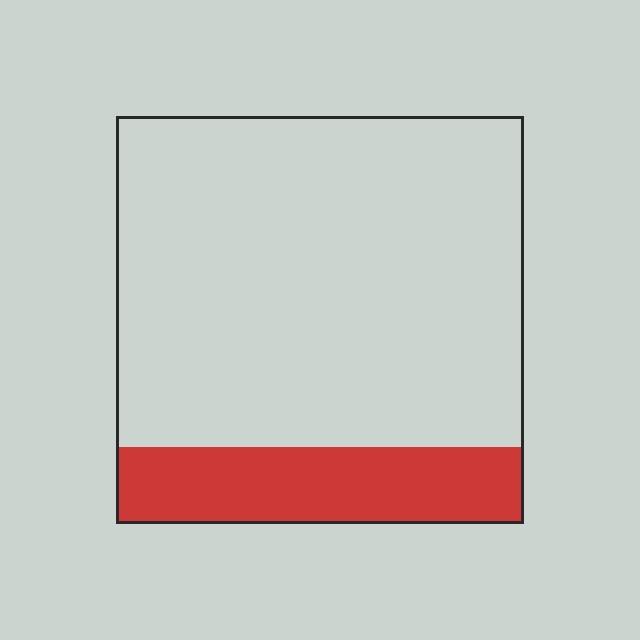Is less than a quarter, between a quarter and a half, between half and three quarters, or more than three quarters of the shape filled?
Less than a quarter.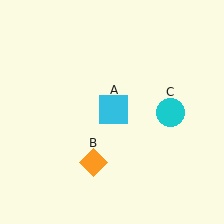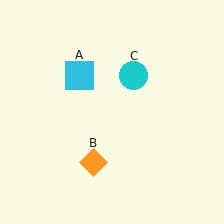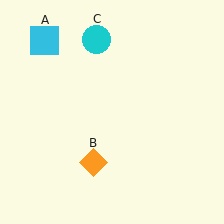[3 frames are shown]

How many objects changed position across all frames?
2 objects changed position: cyan square (object A), cyan circle (object C).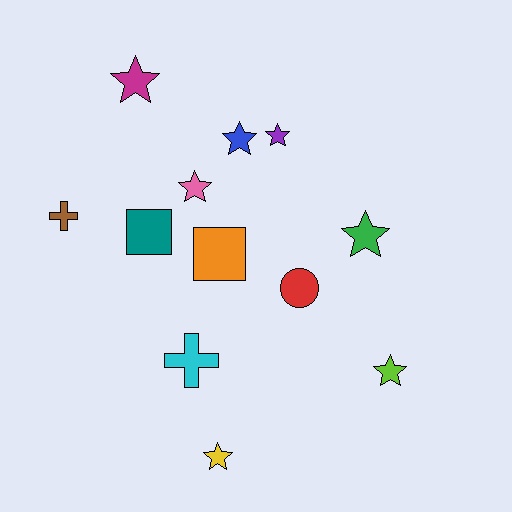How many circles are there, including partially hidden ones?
There is 1 circle.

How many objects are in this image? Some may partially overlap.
There are 12 objects.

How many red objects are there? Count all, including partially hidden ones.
There is 1 red object.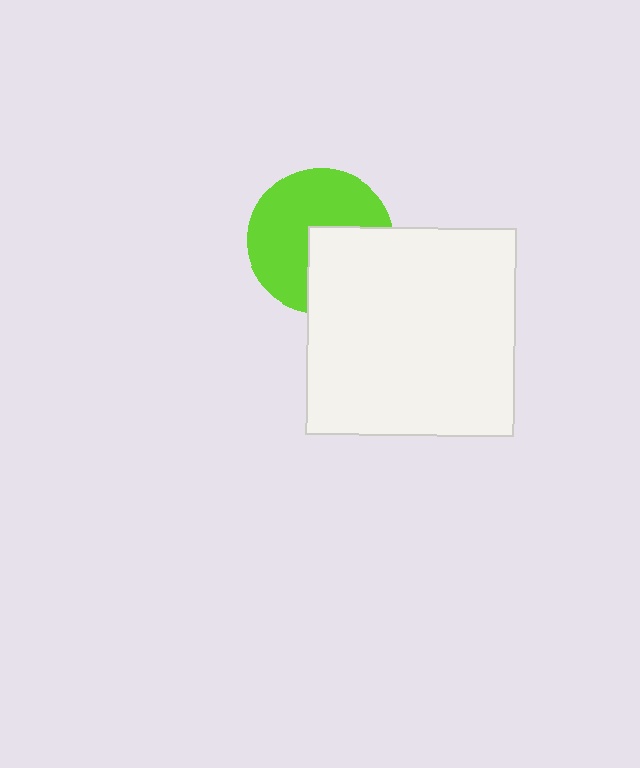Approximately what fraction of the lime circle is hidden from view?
Roughly 38% of the lime circle is hidden behind the white square.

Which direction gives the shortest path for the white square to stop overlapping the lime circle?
Moving toward the lower-right gives the shortest separation.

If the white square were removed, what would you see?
You would see the complete lime circle.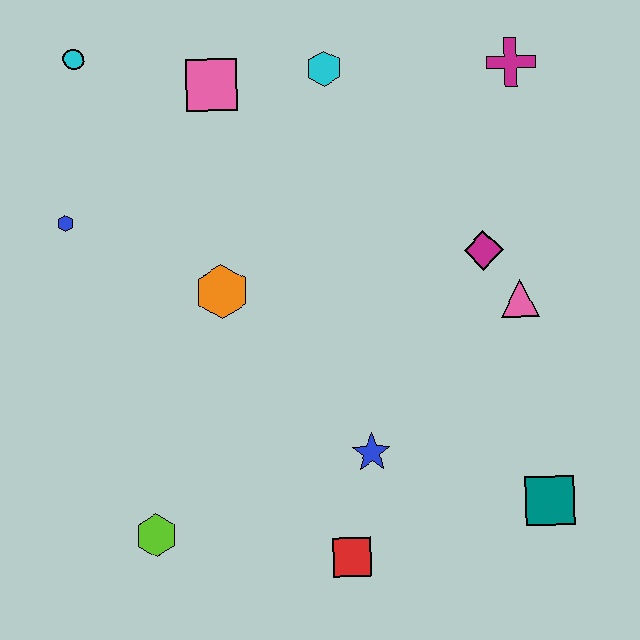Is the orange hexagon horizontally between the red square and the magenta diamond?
No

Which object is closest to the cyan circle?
The pink square is closest to the cyan circle.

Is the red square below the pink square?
Yes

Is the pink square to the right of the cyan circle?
Yes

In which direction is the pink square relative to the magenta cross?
The pink square is to the left of the magenta cross.